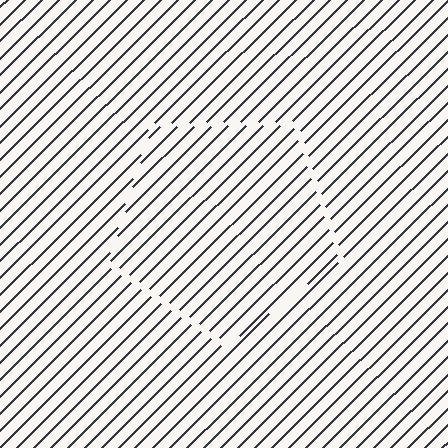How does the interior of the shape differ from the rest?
The interior of the shape contains the same grating, shifted by half a period — the contour is defined by the phase discontinuity where line-ends from the inner and outer gratings abut.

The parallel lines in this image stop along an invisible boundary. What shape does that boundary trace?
An illusory pentagon. The interior of the shape contains the same grating, shifted by half a period — the contour is defined by the phase discontinuity where line-ends from the inner and outer gratings abut.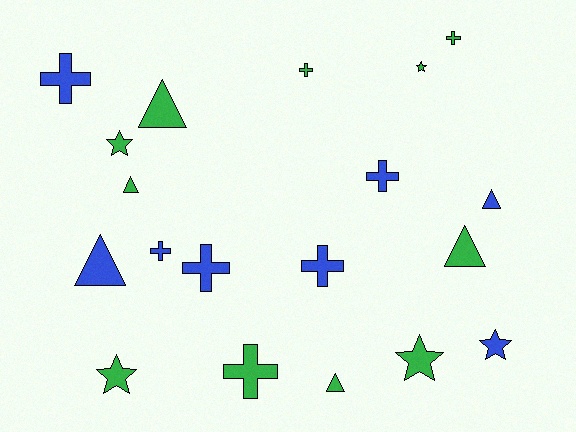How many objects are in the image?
There are 19 objects.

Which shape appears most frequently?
Cross, with 8 objects.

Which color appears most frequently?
Green, with 11 objects.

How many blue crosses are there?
There are 5 blue crosses.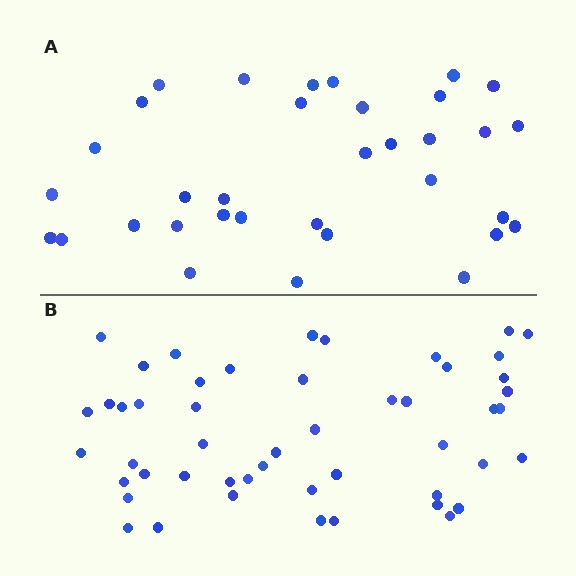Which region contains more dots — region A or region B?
Region B (the bottom region) has more dots.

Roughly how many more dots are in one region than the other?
Region B has approximately 15 more dots than region A.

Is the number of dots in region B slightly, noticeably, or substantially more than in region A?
Region B has substantially more. The ratio is roughly 1.5 to 1.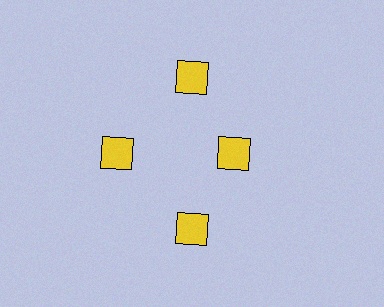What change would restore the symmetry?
The symmetry would be restored by moving it outward, back onto the ring so that all 4 diamonds sit at equal angles and equal distance from the center.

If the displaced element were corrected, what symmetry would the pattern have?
It would have 4-fold rotational symmetry — the pattern would map onto itself every 90 degrees.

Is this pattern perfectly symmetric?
No. The 4 yellow diamonds are arranged in a ring, but one element near the 3 o'clock position is pulled inward toward the center, breaking the 4-fold rotational symmetry.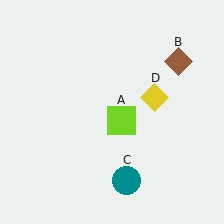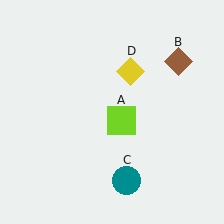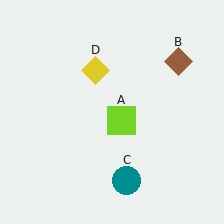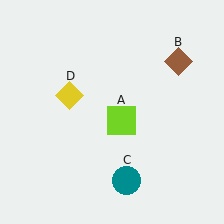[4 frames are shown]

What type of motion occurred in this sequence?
The yellow diamond (object D) rotated counterclockwise around the center of the scene.